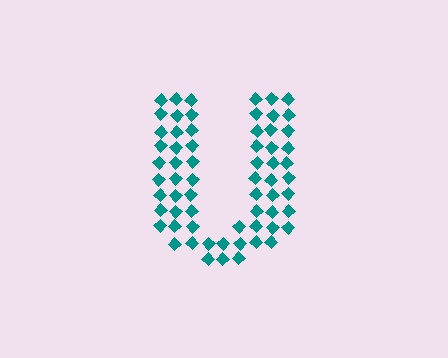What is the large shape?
The large shape is the letter U.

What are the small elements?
The small elements are diamonds.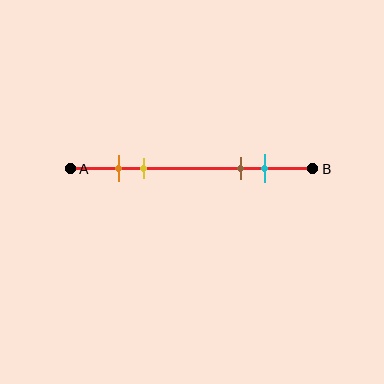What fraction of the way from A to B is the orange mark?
The orange mark is approximately 20% (0.2) of the way from A to B.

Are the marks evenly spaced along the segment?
No, the marks are not evenly spaced.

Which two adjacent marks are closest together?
The orange and yellow marks are the closest adjacent pair.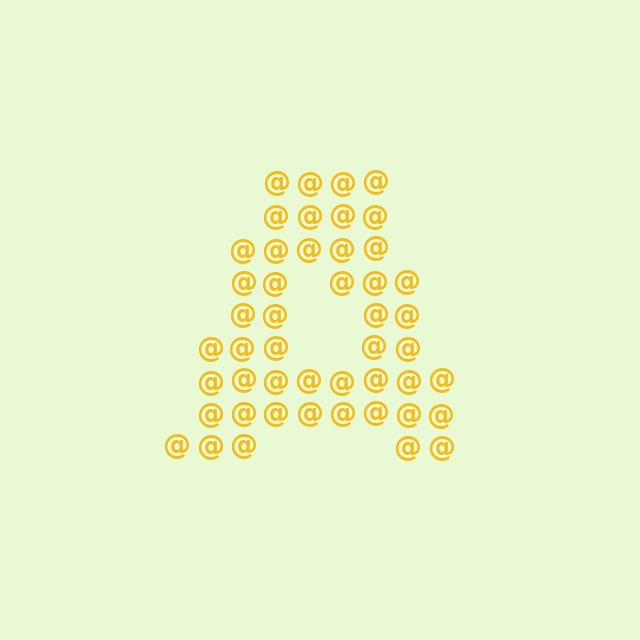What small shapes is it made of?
It is made of small at signs.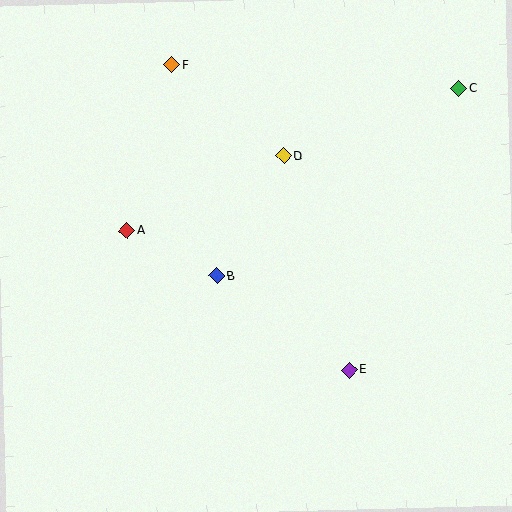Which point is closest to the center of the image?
Point B at (217, 276) is closest to the center.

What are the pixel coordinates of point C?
Point C is at (459, 88).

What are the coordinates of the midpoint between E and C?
The midpoint between E and C is at (404, 229).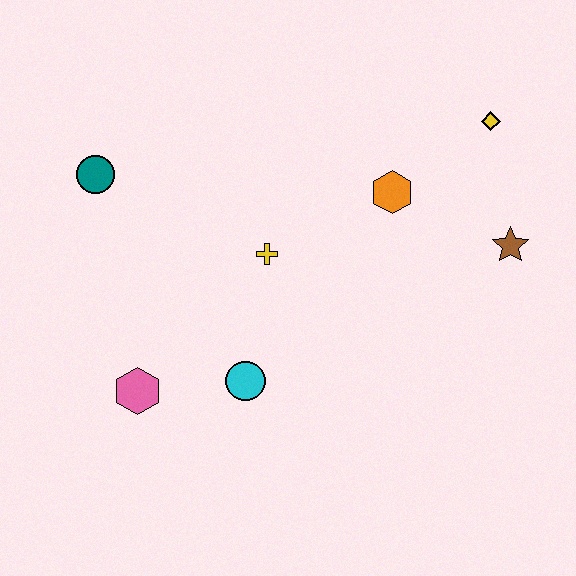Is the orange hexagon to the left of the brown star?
Yes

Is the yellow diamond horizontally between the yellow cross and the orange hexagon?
No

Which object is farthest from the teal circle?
The brown star is farthest from the teal circle.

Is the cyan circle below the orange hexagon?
Yes